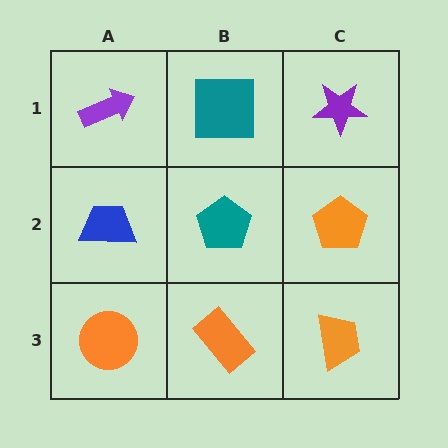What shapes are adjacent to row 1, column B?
A teal pentagon (row 2, column B), a purple arrow (row 1, column A), a purple star (row 1, column C).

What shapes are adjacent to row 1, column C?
An orange pentagon (row 2, column C), a teal square (row 1, column B).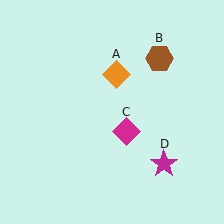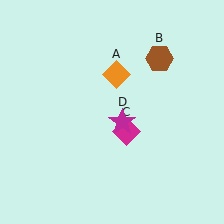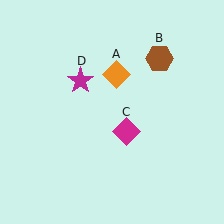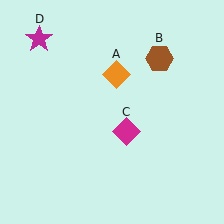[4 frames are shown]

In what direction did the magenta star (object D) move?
The magenta star (object D) moved up and to the left.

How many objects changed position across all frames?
1 object changed position: magenta star (object D).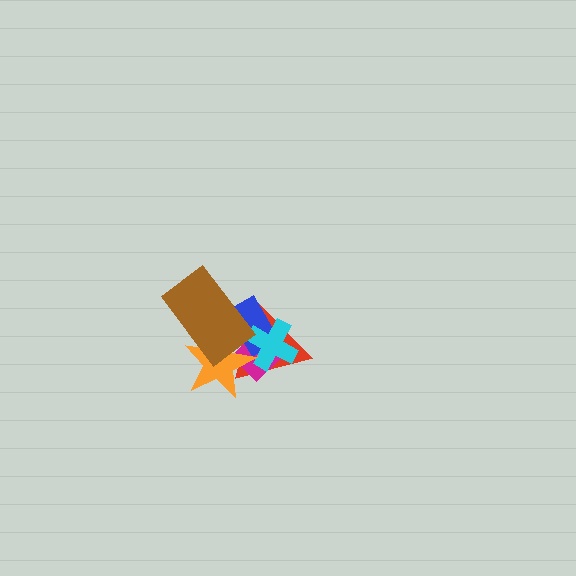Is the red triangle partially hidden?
Yes, it is partially covered by another shape.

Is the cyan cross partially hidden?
Yes, it is partially covered by another shape.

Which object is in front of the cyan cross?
The orange star is in front of the cyan cross.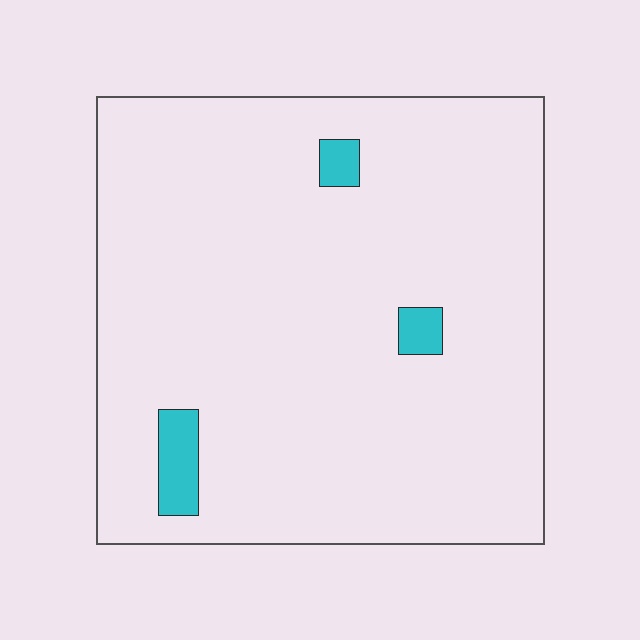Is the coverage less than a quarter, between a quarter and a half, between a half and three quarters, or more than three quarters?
Less than a quarter.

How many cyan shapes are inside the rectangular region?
3.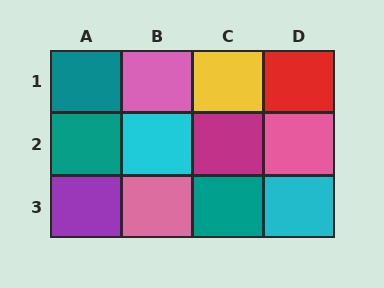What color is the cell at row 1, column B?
Pink.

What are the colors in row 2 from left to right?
Teal, cyan, magenta, pink.